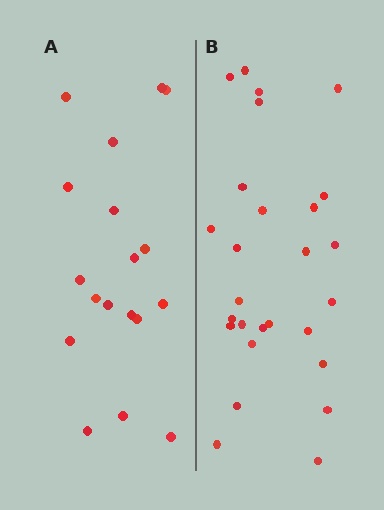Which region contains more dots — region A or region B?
Region B (the right region) has more dots.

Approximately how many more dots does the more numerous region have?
Region B has roughly 8 or so more dots than region A.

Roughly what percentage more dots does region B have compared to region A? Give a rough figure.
About 50% more.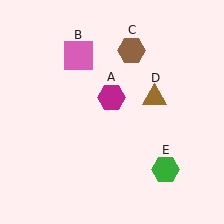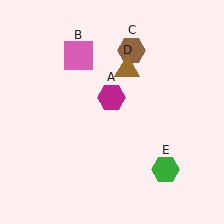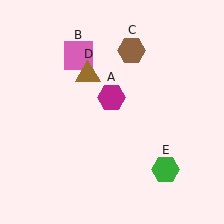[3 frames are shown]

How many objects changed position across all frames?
1 object changed position: brown triangle (object D).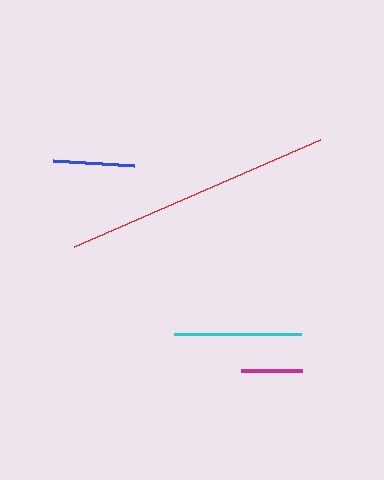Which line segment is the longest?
The red line is the longest at approximately 268 pixels.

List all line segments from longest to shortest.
From longest to shortest: red, cyan, blue, magenta.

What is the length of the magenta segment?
The magenta segment is approximately 60 pixels long.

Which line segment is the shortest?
The magenta line is the shortest at approximately 60 pixels.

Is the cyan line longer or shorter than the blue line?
The cyan line is longer than the blue line.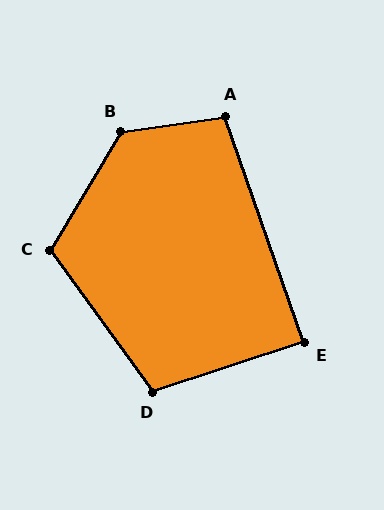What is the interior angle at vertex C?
Approximately 113 degrees (obtuse).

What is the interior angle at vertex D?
Approximately 108 degrees (obtuse).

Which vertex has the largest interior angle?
B, at approximately 129 degrees.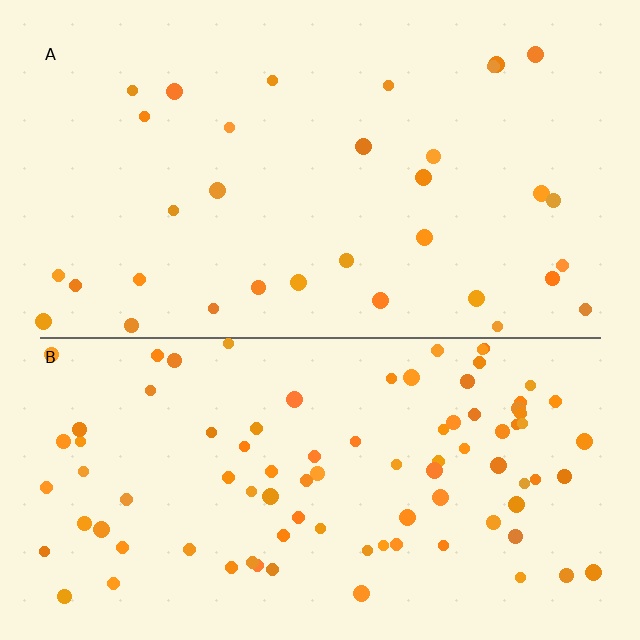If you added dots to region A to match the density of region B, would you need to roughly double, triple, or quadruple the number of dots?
Approximately triple.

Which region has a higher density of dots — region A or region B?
B (the bottom).